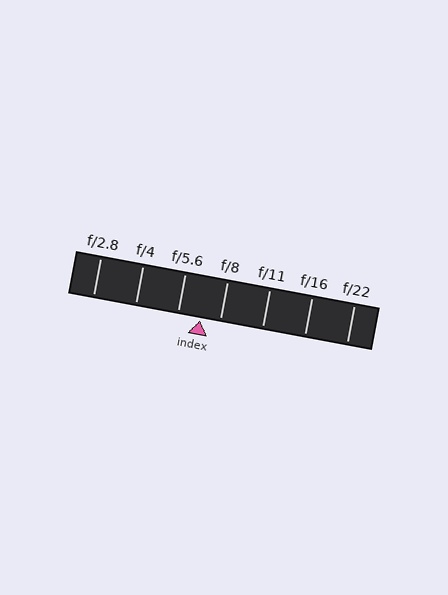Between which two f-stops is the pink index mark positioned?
The index mark is between f/5.6 and f/8.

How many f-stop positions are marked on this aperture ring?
There are 7 f-stop positions marked.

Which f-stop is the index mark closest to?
The index mark is closest to f/8.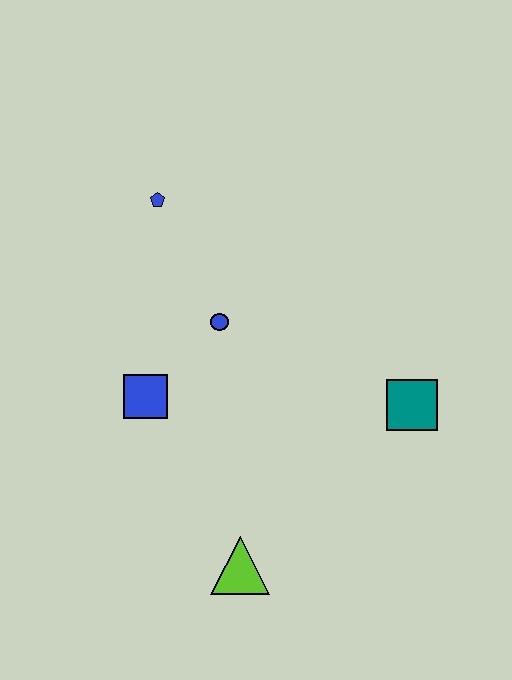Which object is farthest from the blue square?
The teal square is farthest from the blue square.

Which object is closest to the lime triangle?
The blue square is closest to the lime triangle.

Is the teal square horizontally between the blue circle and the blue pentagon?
No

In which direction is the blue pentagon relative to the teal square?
The blue pentagon is to the left of the teal square.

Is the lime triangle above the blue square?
No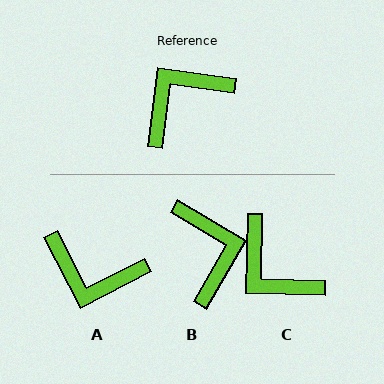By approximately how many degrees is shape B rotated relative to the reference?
Approximately 113 degrees clockwise.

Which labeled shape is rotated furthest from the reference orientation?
A, about 125 degrees away.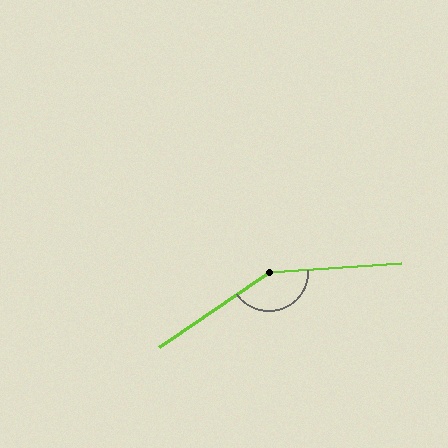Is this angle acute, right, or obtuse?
It is obtuse.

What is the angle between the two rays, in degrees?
Approximately 150 degrees.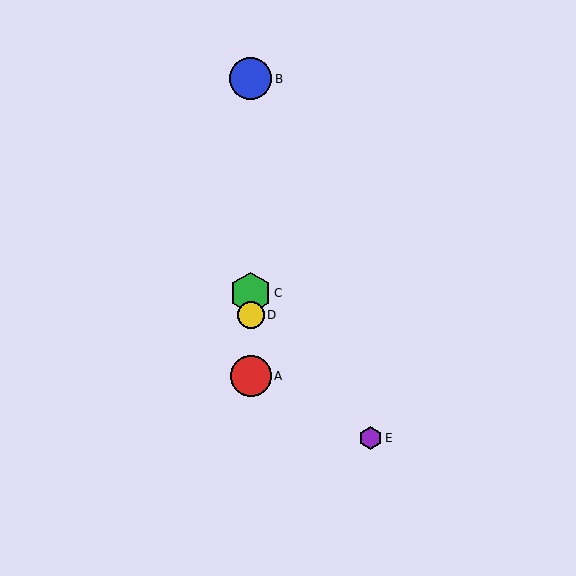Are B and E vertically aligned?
No, B is at x≈251 and E is at x≈370.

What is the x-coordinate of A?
Object A is at x≈251.